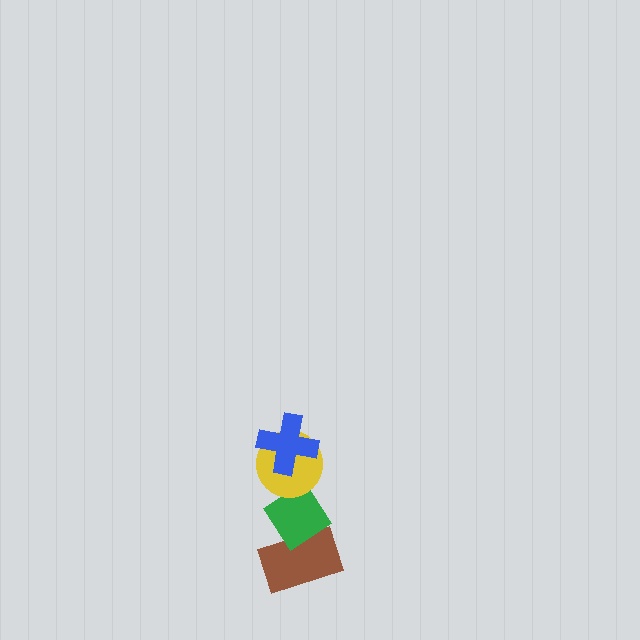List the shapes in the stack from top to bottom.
From top to bottom: the blue cross, the yellow circle, the green diamond, the brown rectangle.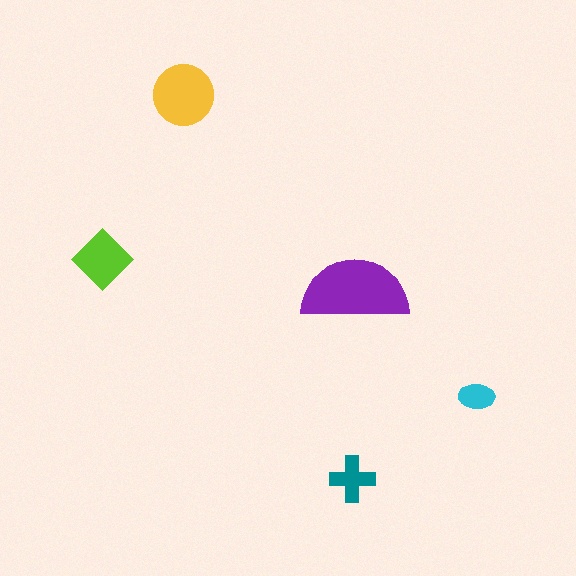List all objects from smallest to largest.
The cyan ellipse, the teal cross, the lime diamond, the yellow circle, the purple semicircle.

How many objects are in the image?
There are 5 objects in the image.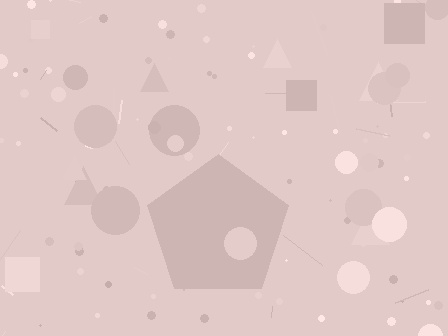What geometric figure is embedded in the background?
A pentagon is embedded in the background.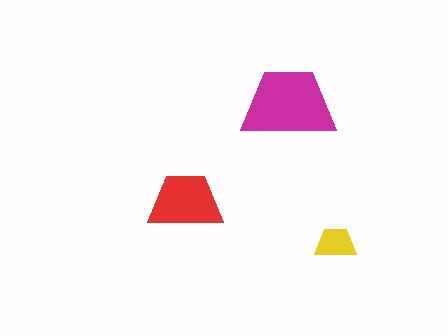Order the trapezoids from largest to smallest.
the magenta one, the red one, the yellow one.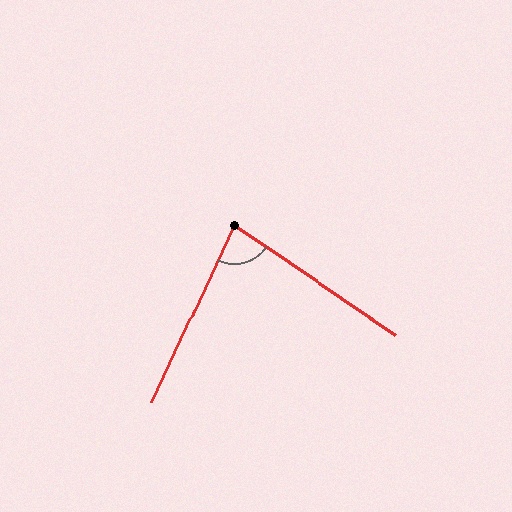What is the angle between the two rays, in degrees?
Approximately 81 degrees.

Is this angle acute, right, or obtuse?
It is acute.